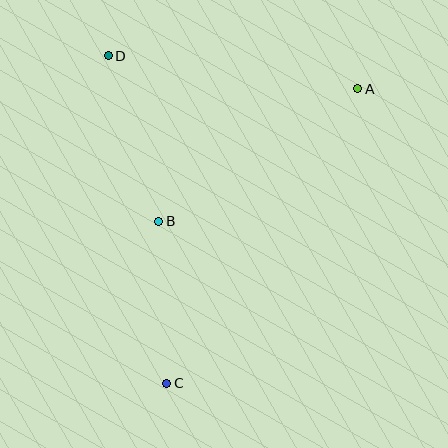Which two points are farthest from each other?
Points A and C are farthest from each other.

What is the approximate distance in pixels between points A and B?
The distance between A and B is approximately 239 pixels.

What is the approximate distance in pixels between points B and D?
The distance between B and D is approximately 173 pixels.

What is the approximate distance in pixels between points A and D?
The distance between A and D is approximately 252 pixels.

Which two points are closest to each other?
Points B and C are closest to each other.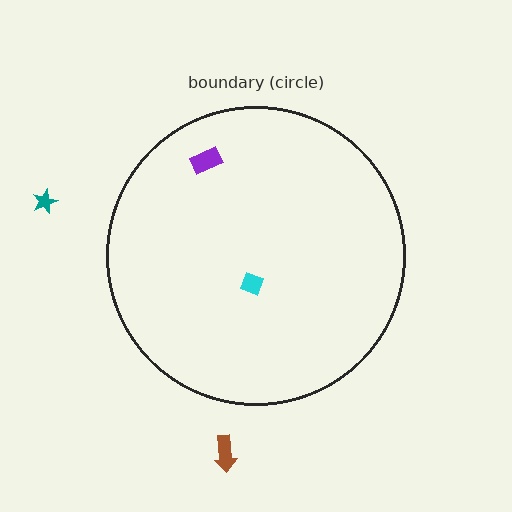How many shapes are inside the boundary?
2 inside, 2 outside.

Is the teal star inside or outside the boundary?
Outside.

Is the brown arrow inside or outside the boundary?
Outside.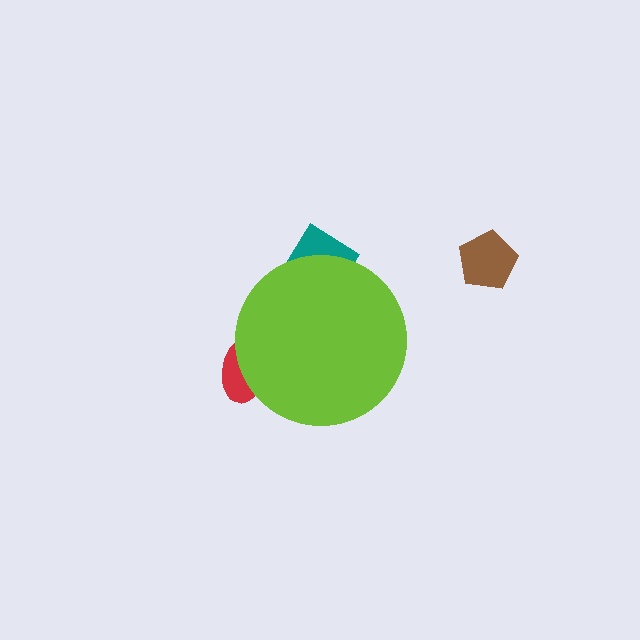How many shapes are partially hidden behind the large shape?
2 shapes are partially hidden.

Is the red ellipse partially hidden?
Yes, the red ellipse is partially hidden behind the lime circle.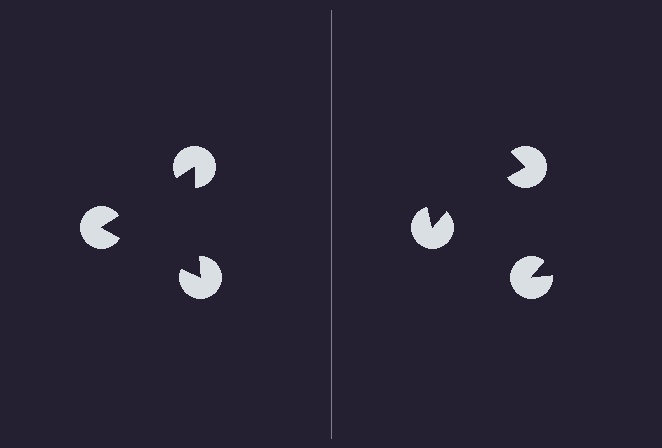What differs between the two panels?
The pac-man discs are positioned identically on both sides; only the wedge orientations differ. On the left they align to a triangle; on the right they are misaligned.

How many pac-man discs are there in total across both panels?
6 — 3 on each side.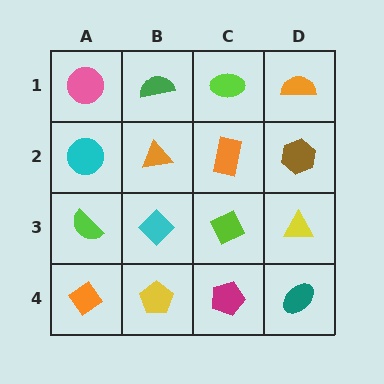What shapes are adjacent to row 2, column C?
A lime ellipse (row 1, column C), a lime diamond (row 3, column C), an orange triangle (row 2, column B), a brown hexagon (row 2, column D).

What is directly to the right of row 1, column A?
A green semicircle.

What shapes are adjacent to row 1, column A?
A cyan circle (row 2, column A), a green semicircle (row 1, column B).